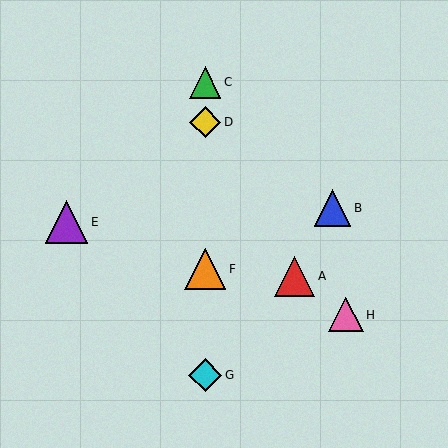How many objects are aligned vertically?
4 objects (C, D, F, G) are aligned vertically.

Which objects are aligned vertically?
Objects C, D, F, G are aligned vertically.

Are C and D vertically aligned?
Yes, both are at x≈205.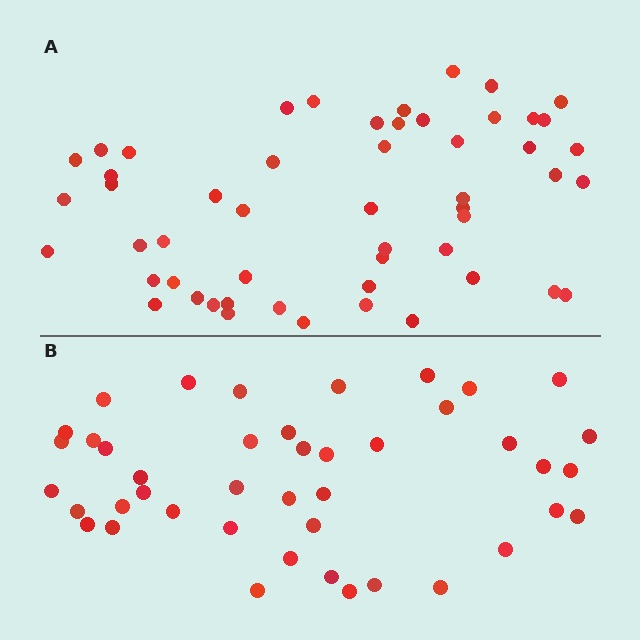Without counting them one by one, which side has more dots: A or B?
Region A (the top region) has more dots.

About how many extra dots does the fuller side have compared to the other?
Region A has roughly 10 or so more dots than region B.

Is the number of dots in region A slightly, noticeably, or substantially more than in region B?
Region A has only slightly more — the two regions are fairly close. The ratio is roughly 1.2 to 1.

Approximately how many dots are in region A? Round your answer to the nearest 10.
About 50 dots. (The exact count is 53, which rounds to 50.)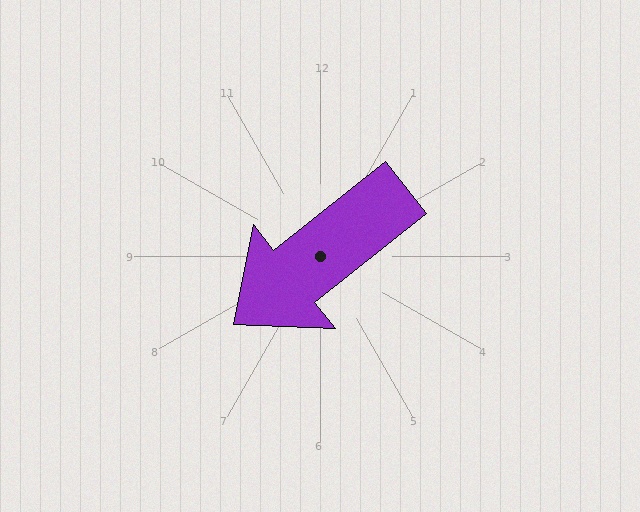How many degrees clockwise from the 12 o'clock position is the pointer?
Approximately 232 degrees.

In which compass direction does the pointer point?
Southwest.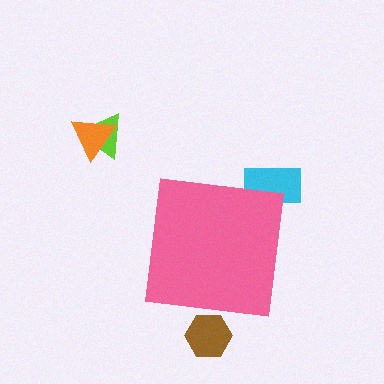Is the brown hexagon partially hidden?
Yes, the brown hexagon is partially hidden behind the pink square.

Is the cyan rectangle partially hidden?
Yes, the cyan rectangle is partially hidden behind the pink square.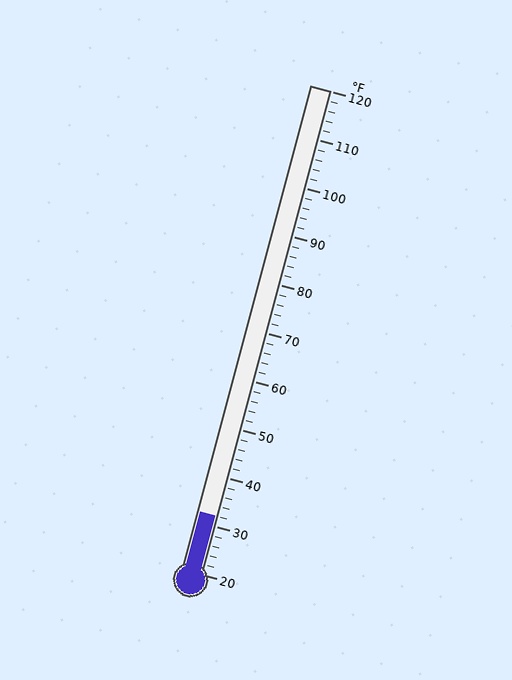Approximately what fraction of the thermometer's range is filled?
The thermometer is filled to approximately 10% of its range.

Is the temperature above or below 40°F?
The temperature is below 40°F.